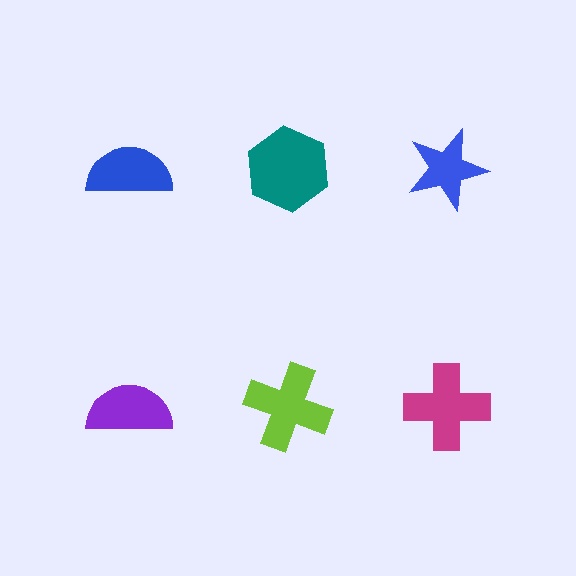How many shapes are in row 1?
3 shapes.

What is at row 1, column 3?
A blue star.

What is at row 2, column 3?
A magenta cross.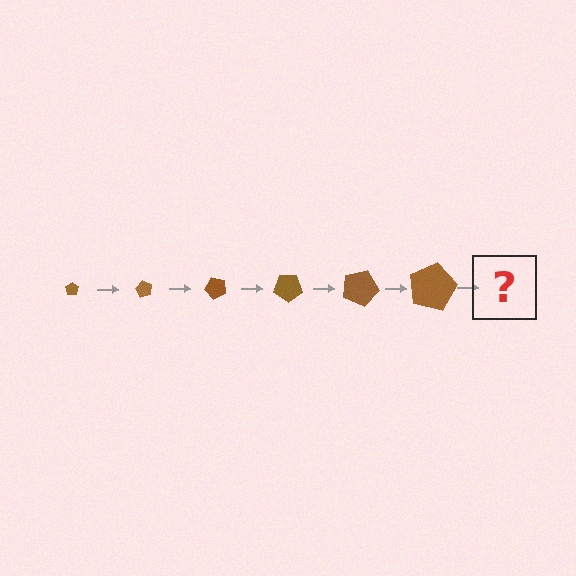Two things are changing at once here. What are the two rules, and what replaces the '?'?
The two rules are that the pentagon grows larger each step and it rotates 60 degrees each step. The '?' should be a pentagon, larger than the previous one and rotated 360 degrees from the start.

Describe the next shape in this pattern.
It should be a pentagon, larger than the previous one and rotated 360 degrees from the start.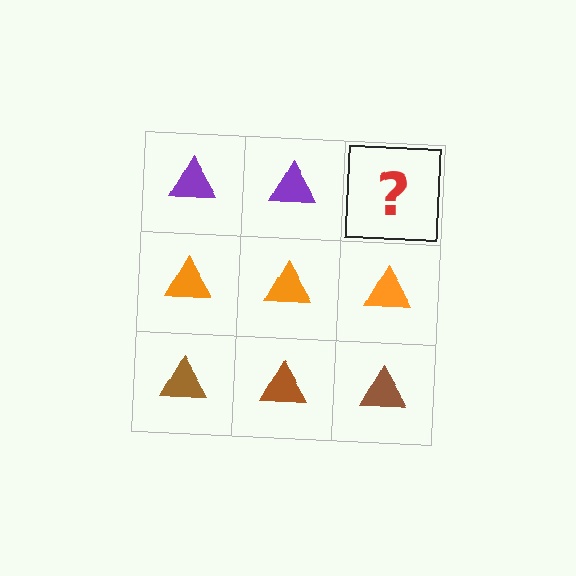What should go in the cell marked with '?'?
The missing cell should contain a purple triangle.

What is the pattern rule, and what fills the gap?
The rule is that each row has a consistent color. The gap should be filled with a purple triangle.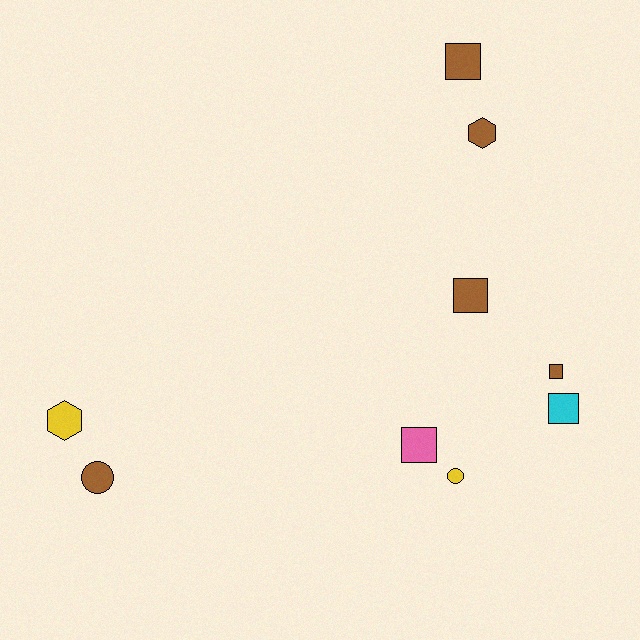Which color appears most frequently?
Brown, with 5 objects.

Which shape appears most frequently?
Square, with 5 objects.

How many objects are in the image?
There are 9 objects.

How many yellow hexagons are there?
There is 1 yellow hexagon.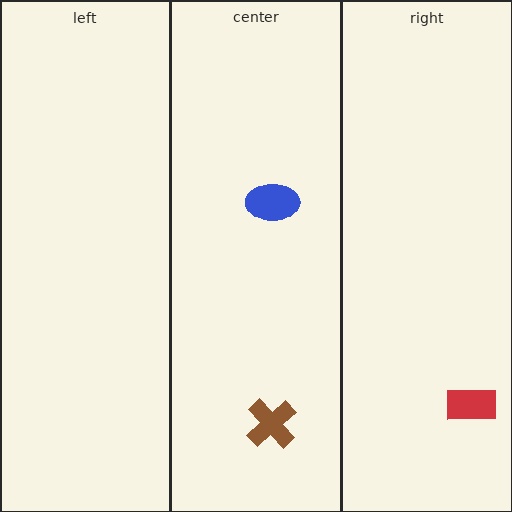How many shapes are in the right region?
1.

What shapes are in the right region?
The red rectangle.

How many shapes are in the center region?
2.